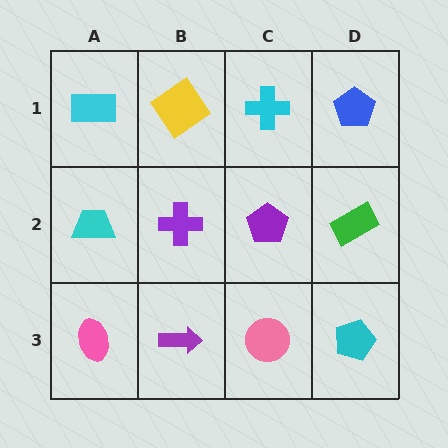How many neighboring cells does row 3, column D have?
2.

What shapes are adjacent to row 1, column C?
A purple pentagon (row 2, column C), a yellow diamond (row 1, column B), a blue pentagon (row 1, column D).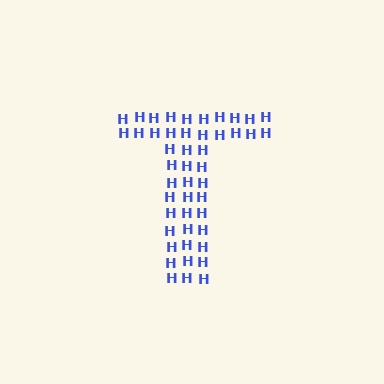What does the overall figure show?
The overall figure shows the letter T.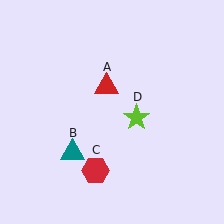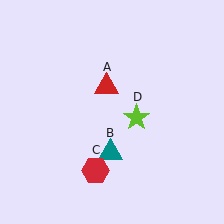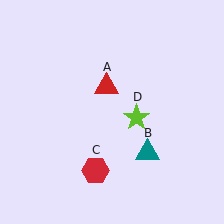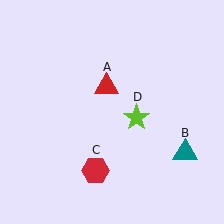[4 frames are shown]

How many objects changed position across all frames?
1 object changed position: teal triangle (object B).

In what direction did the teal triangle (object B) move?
The teal triangle (object B) moved right.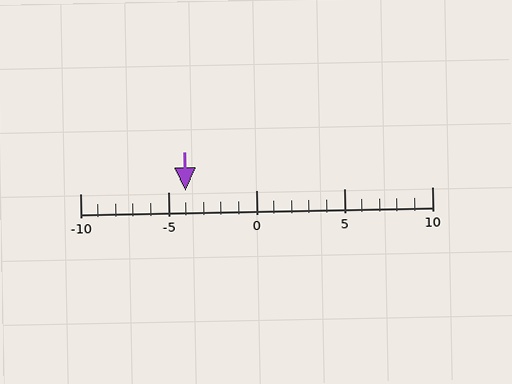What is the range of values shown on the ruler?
The ruler shows values from -10 to 10.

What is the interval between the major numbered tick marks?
The major tick marks are spaced 5 units apart.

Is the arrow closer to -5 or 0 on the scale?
The arrow is closer to -5.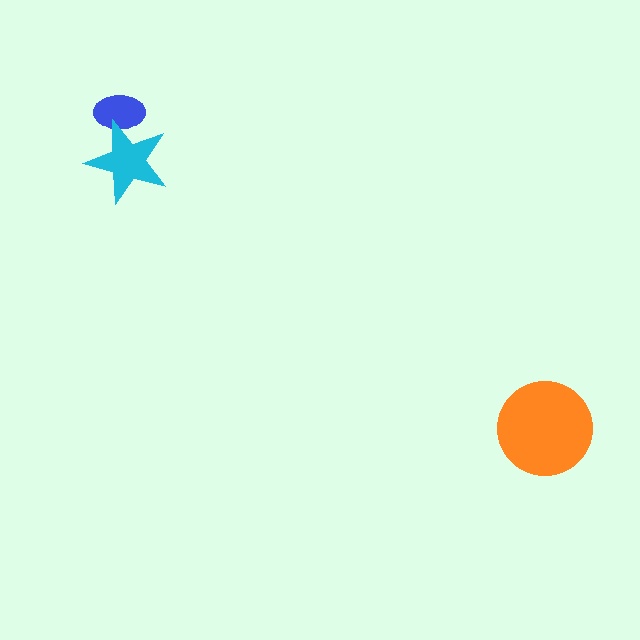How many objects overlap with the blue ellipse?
1 object overlaps with the blue ellipse.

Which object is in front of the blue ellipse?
The cyan star is in front of the blue ellipse.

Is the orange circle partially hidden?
No, no other shape covers it.